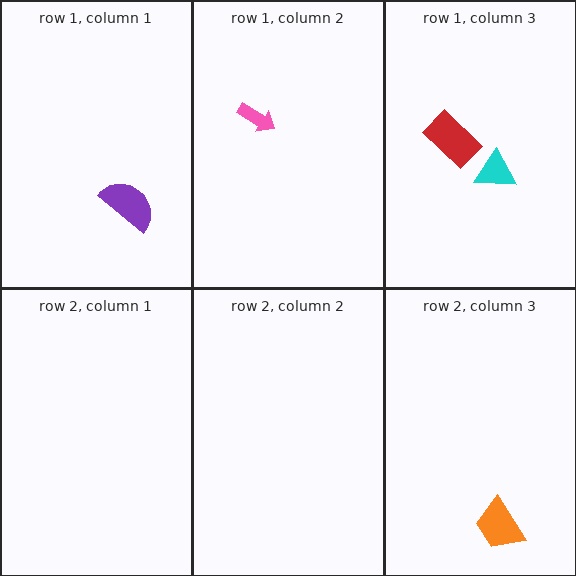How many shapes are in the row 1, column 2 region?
1.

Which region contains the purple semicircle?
The row 1, column 1 region.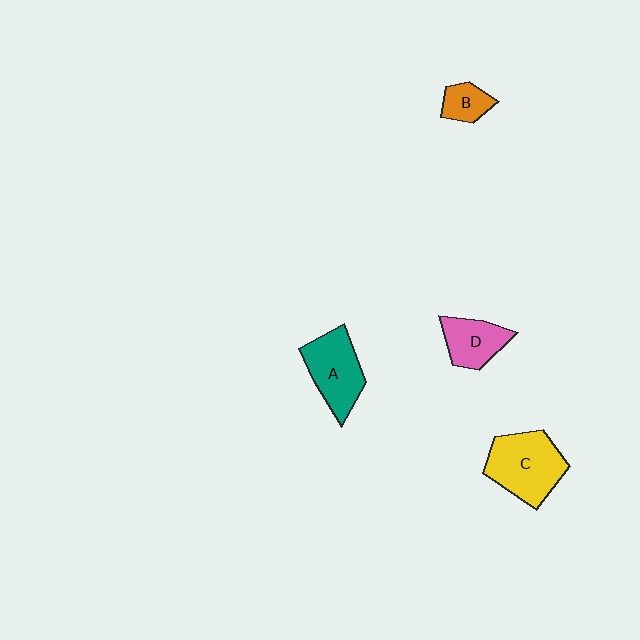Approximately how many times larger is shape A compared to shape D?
Approximately 1.4 times.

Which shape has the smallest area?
Shape B (orange).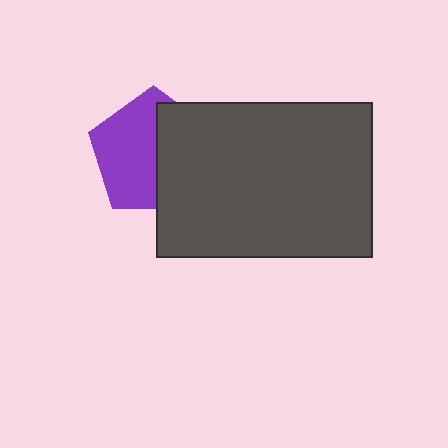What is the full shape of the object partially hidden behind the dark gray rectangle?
The partially hidden object is a purple pentagon.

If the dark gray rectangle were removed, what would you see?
You would see the complete purple pentagon.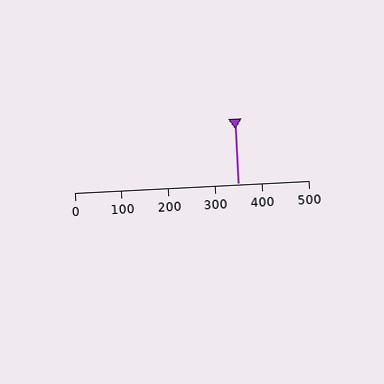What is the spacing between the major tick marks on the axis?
The major ticks are spaced 100 apart.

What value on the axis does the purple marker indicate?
The marker indicates approximately 350.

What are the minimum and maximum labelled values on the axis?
The axis runs from 0 to 500.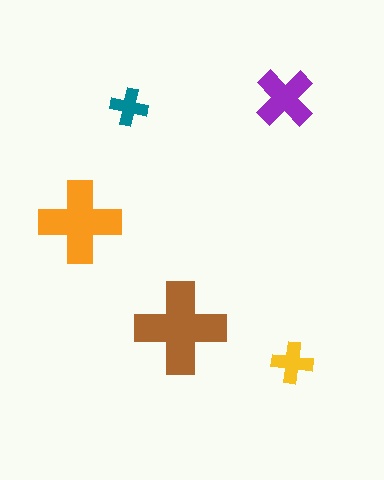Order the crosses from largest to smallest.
the brown one, the orange one, the purple one, the yellow one, the teal one.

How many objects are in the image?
There are 5 objects in the image.